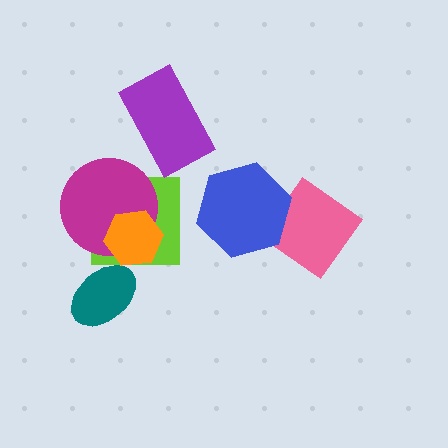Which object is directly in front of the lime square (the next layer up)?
The magenta circle is directly in front of the lime square.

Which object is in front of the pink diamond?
The blue hexagon is in front of the pink diamond.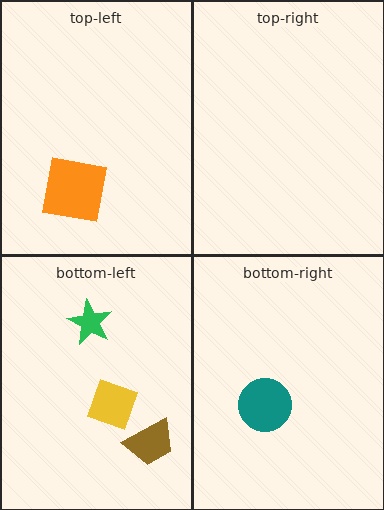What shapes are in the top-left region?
The orange square.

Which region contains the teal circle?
The bottom-right region.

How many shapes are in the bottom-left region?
3.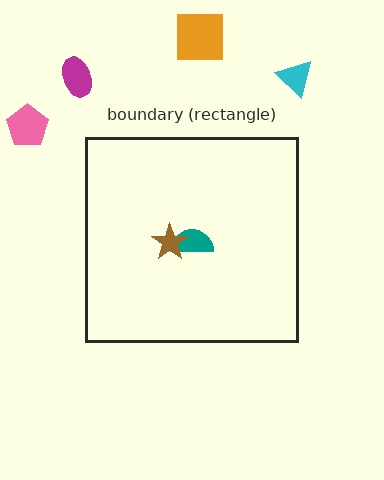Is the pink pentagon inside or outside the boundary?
Outside.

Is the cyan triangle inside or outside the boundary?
Outside.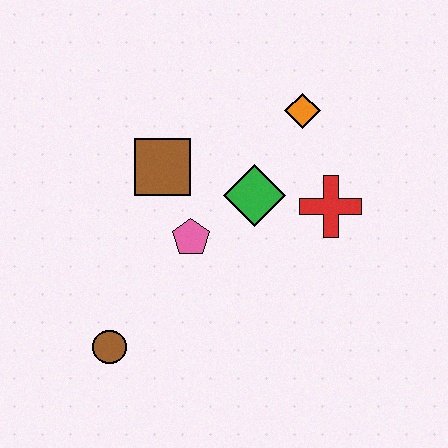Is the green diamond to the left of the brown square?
No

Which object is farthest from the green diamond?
The brown circle is farthest from the green diamond.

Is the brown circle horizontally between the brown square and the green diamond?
No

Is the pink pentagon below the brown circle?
No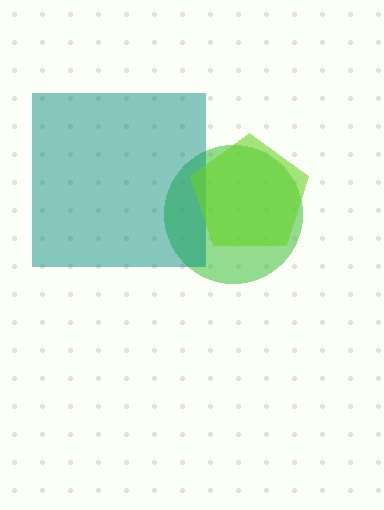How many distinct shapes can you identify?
There are 3 distinct shapes: a green circle, a teal square, a lime pentagon.